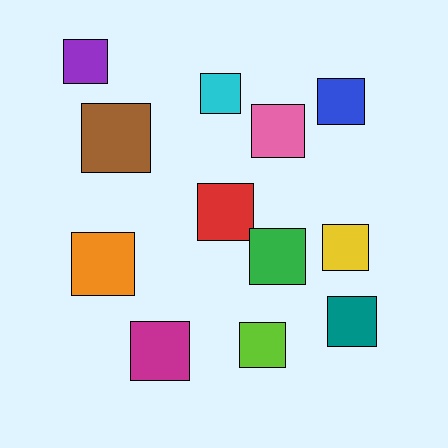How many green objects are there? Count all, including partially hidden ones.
There is 1 green object.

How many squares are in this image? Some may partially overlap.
There are 12 squares.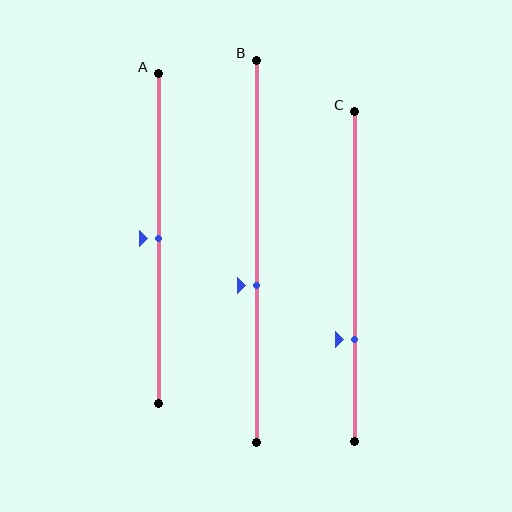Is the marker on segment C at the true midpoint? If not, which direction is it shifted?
No, the marker on segment C is shifted downward by about 19% of the segment length.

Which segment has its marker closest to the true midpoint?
Segment A has its marker closest to the true midpoint.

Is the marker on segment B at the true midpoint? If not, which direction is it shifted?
No, the marker on segment B is shifted downward by about 9% of the segment length.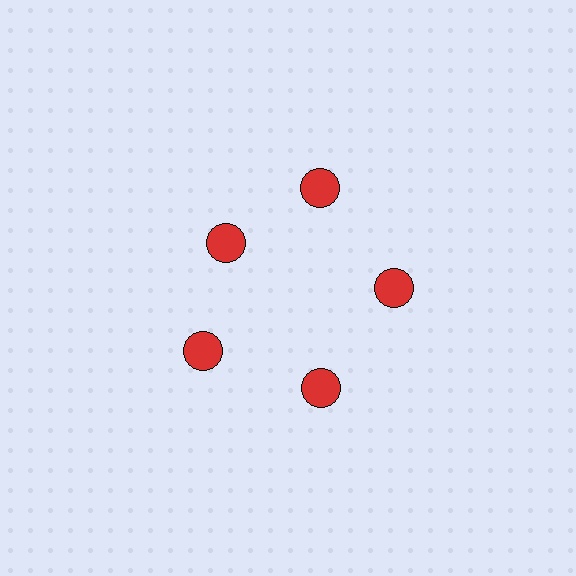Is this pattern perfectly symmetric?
No. The 5 red circles are arranged in a ring, but one element near the 10 o'clock position is pulled inward toward the center, breaking the 5-fold rotational symmetry.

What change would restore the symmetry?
The symmetry would be restored by moving it outward, back onto the ring so that all 5 circles sit at equal angles and equal distance from the center.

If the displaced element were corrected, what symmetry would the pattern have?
It would have 5-fold rotational symmetry — the pattern would map onto itself every 72 degrees.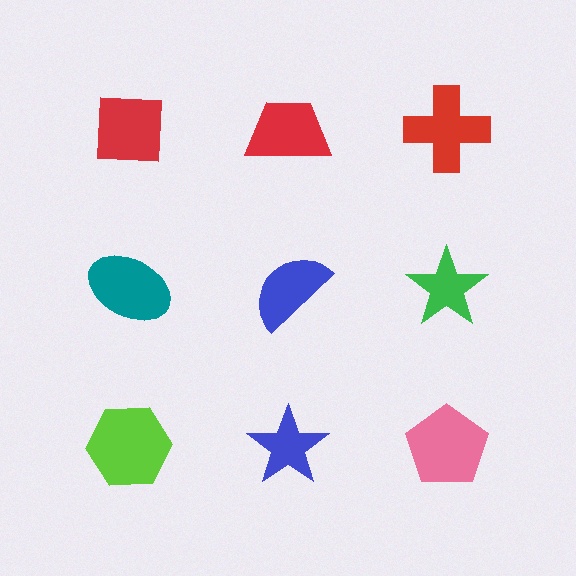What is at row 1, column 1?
A red square.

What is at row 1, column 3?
A red cross.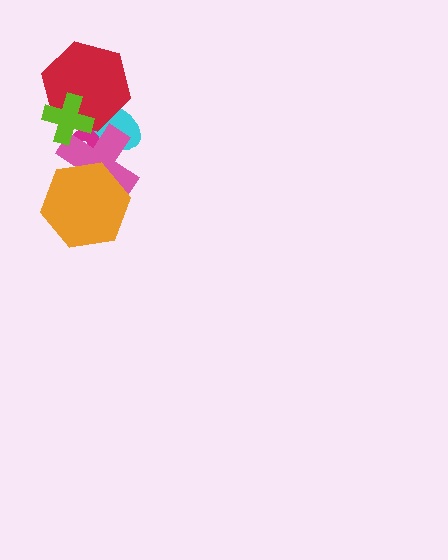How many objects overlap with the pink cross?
4 objects overlap with the pink cross.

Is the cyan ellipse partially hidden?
Yes, it is partially covered by another shape.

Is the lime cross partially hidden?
No, no other shape covers it.